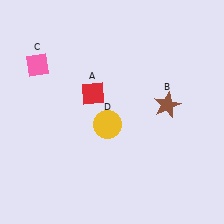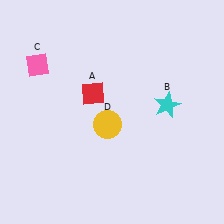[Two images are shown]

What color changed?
The star (B) changed from brown in Image 1 to cyan in Image 2.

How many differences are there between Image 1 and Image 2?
There is 1 difference between the two images.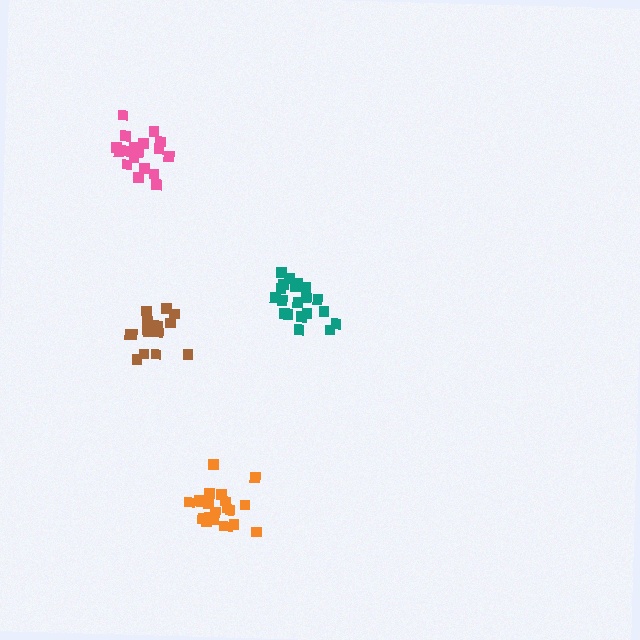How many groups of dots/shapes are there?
There are 4 groups.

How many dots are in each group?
Group 1: 18 dots, Group 2: 16 dots, Group 3: 21 dots, Group 4: 21 dots (76 total).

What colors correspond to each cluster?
The clusters are colored: pink, brown, orange, teal.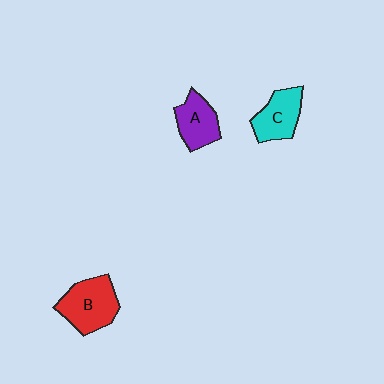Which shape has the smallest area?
Shape A (purple).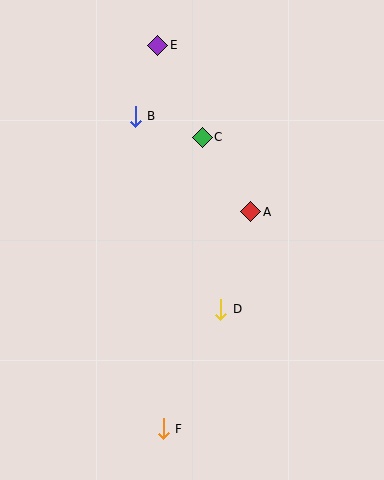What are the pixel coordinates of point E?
Point E is at (158, 45).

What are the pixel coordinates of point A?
Point A is at (251, 212).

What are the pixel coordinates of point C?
Point C is at (202, 137).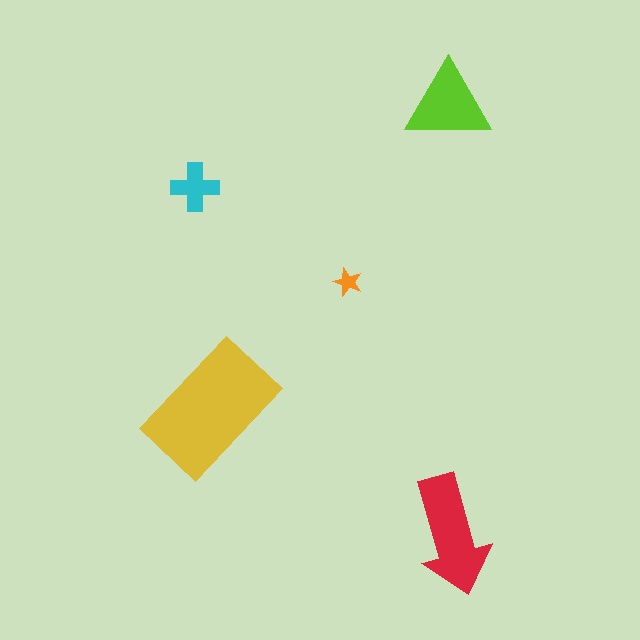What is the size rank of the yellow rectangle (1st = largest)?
1st.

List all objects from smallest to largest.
The orange star, the cyan cross, the lime triangle, the red arrow, the yellow rectangle.